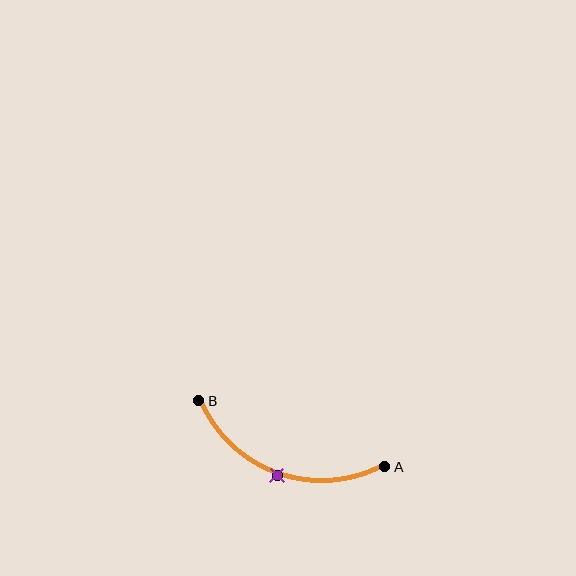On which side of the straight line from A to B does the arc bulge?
The arc bulges below the straight line connecting A and B.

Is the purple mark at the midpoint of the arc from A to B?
Yes. The purple mark lies on the arc at equal arc-length from both A and B — it is the arc midpoint.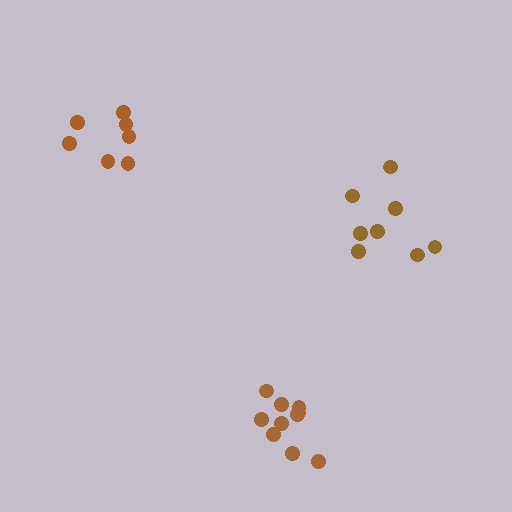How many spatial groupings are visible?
There are 3 spatial groupings.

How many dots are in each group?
Group 1: 8 dots, Group 2: 7 dots, Group 3: 10 dots (25 total).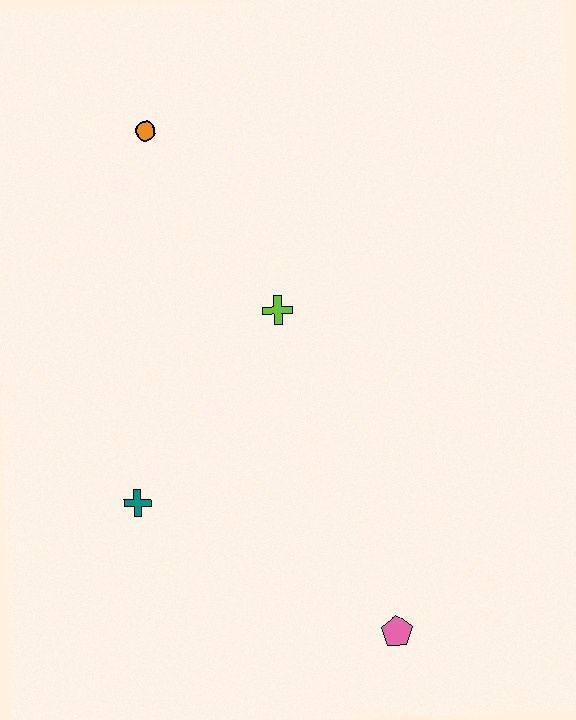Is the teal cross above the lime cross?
No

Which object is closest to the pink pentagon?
The teal cross is closest to the pink pentagon.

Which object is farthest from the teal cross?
The orange circle is farthest from the teal cross.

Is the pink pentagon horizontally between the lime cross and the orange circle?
No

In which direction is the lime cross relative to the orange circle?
The lime cross is below the orange circle.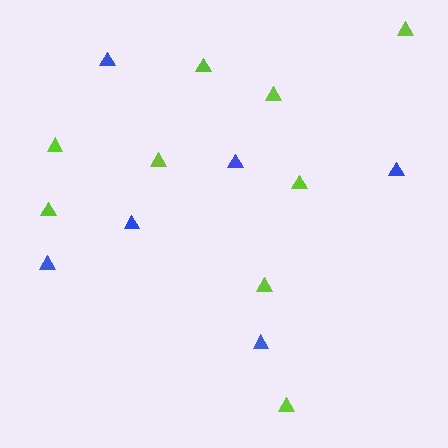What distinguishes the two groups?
There are 2 groups: one group of lime triangles (9) and one group of blue triangles (6).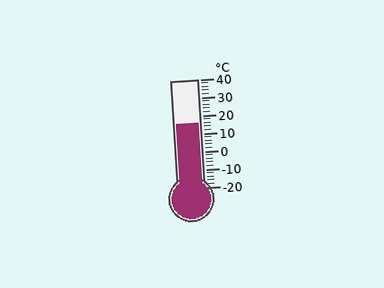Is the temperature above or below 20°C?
The temperature is below 20°C.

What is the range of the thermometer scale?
The thermometer scale ranges from -20°C to 40°C.